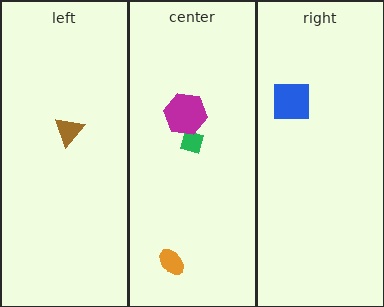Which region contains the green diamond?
The center region.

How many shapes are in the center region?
3.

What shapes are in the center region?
The green diamond, the magenta hexagon, the orange ellipse.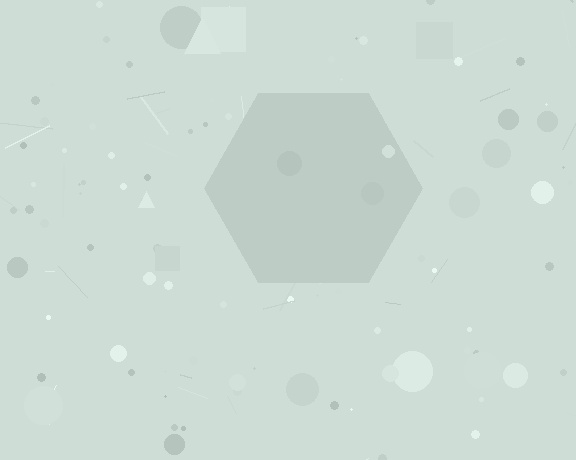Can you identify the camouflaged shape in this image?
The camouflaged shape is a hexagon.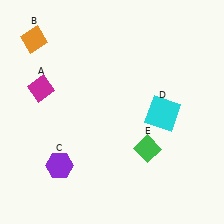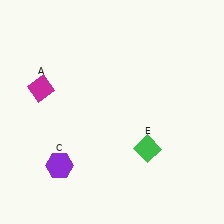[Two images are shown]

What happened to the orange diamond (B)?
The orange diamond (B) was removed in Image 2. It was in the top-left area of Image 1.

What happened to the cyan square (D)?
The cyan square (D) was removed in Image 2. It was in the bottom-right area of Image 1.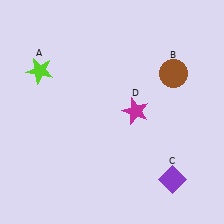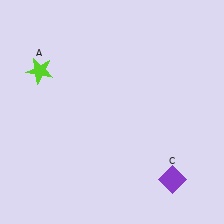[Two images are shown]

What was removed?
The brown circle (B), the magenta star (D) were removed in Image 2.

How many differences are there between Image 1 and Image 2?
There are 2 differences between the two images.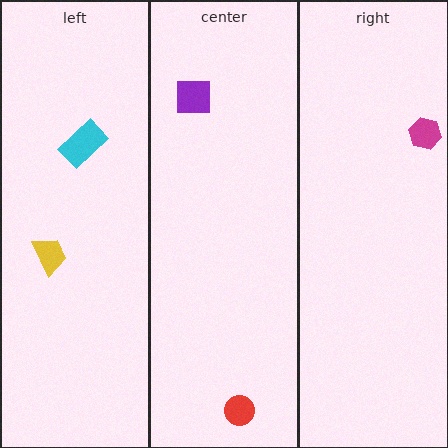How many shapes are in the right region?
1.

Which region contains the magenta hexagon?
The right region.